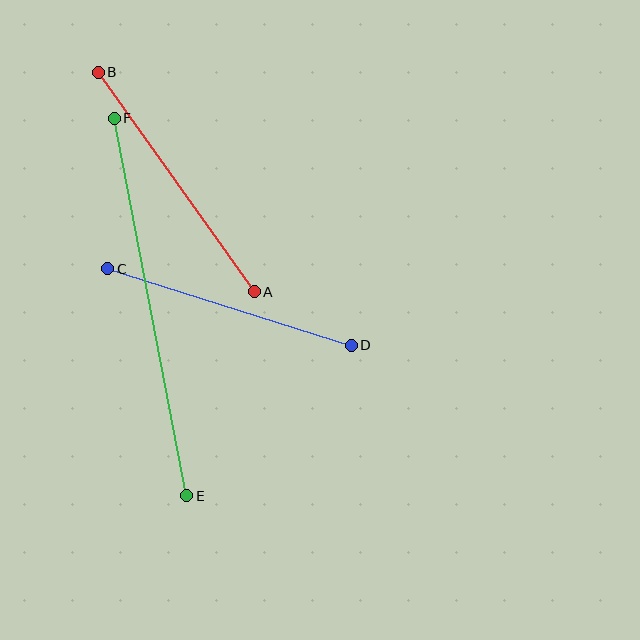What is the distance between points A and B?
The distance is approximately 270 pixels.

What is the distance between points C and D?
The distance is approximately 255 pixels.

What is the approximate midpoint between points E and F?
The midpoint is at approximately (150, 307) pixels.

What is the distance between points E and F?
The distance is approximately 384 pixels.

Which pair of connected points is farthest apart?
Points E and F are farthest apart.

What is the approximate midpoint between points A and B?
The midpoint is at approximately (176, 182) pixels.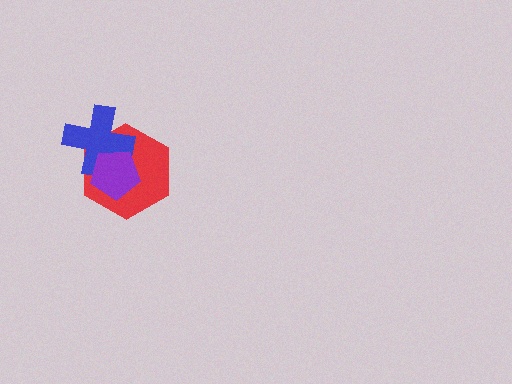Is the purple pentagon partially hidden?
No, no other shape covers it.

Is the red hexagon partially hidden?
Yes, it is partially covered by another shape.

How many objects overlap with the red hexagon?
2 objects overlap with the red hexagon.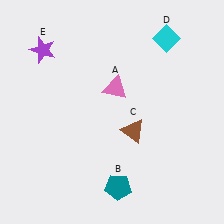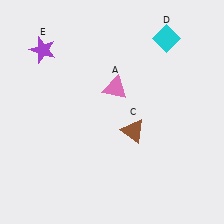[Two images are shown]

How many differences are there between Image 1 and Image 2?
There is 1 difference between the two images.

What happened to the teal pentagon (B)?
The teal pentagon (B) was removed in Image 2. It was in the bottom-right area of Image 1.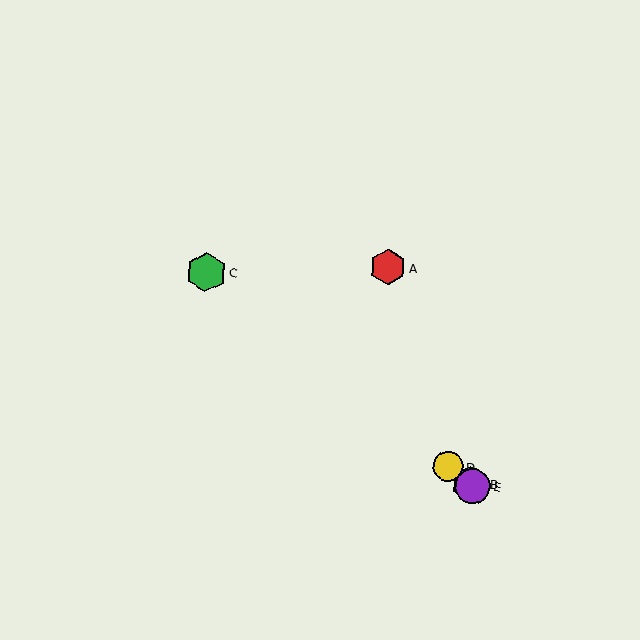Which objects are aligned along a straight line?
Objects B, C, D, E are aligned along a straight line.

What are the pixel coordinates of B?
Object B is at (469, 484).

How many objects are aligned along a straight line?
4 objects (B, C, D, E) are aligned along a straight line.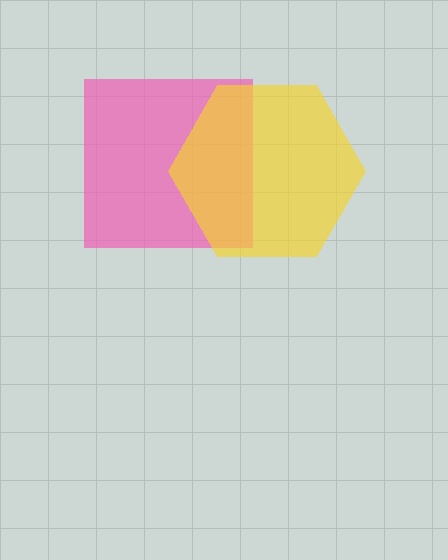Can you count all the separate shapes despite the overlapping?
Yes, there are 2 separate shapes.